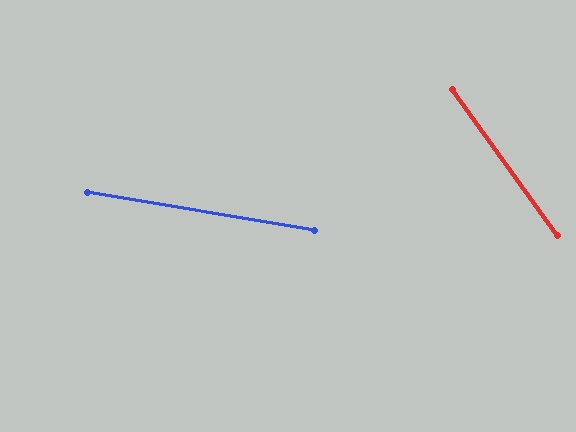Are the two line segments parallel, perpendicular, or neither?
Neither parallel nor perpendicular — they differ by about 45°.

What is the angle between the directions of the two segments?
Approximately 45 degrees.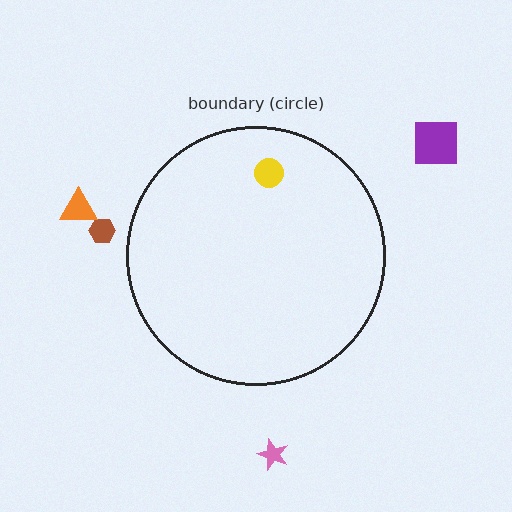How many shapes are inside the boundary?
1 inside, 4 outside.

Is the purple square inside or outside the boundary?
Outside.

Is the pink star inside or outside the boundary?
Outside.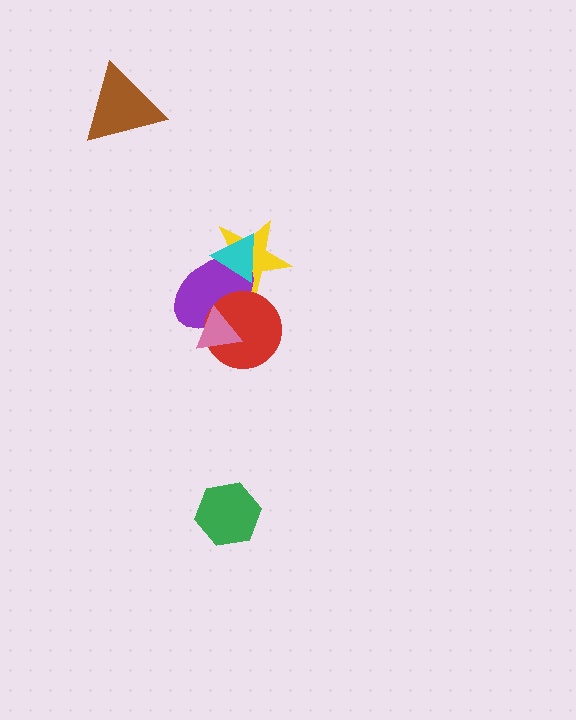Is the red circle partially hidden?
Yes, it is partially covered by another shape.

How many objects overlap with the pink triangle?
2 objects overlap with the pink triangle.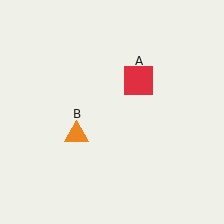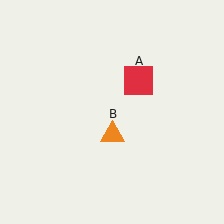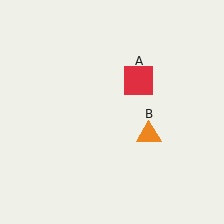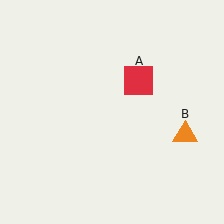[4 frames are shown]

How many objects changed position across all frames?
1 object changed position: orange triangle (object B).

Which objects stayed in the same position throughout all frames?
Red square (object A) remained stationary.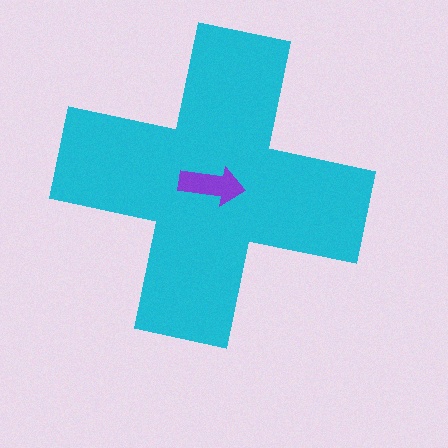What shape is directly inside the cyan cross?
The purple arrow.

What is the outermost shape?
The cyan cross.